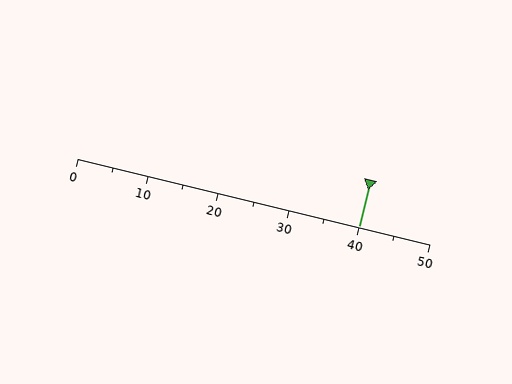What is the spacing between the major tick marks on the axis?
The major ticks are spaced 10 apart.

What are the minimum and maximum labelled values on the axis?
The axis runs from 0 to 50.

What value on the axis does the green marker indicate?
The marker indicates approximately 40.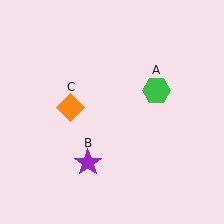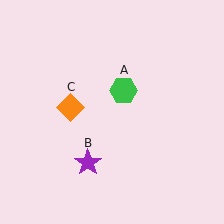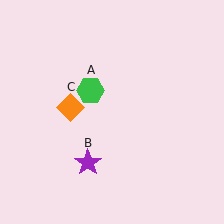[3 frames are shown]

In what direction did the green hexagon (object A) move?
The green hexagon (object A) moved left.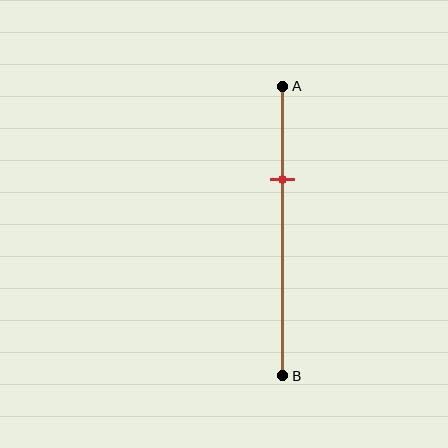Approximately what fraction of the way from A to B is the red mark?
The red mark is approximately 30% of the way from A to B.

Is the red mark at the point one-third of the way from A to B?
Yes, the mark is approximately at the one-third point.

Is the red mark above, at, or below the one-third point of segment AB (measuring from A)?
The red mark is approximately at the one-third point of segment AB.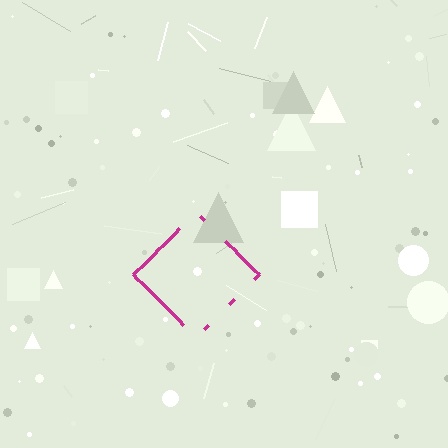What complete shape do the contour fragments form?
The contour fragments form a diamond.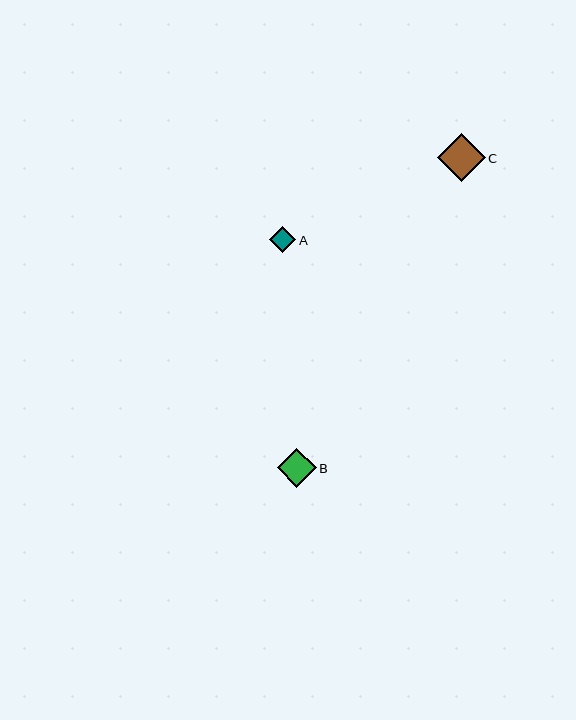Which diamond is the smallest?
Diamond A is the smallest with a size of approximately 26 pixels.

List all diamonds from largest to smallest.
From largest to smallest: C, B, A.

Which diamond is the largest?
Diamond C is the largest with a size of approximately 48 pixels.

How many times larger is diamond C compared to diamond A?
Diamond C is approximately 1.8 times the size of diamond A.